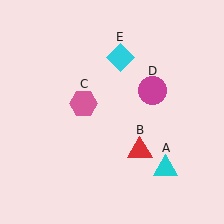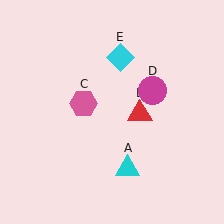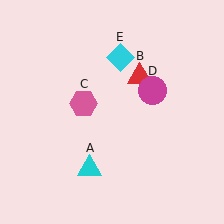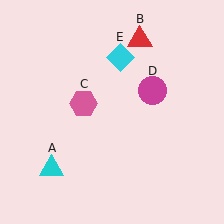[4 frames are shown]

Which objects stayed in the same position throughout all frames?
Pink hexagon (object C) and magenta circle (object D) and cyan diamond (object E) remained stationary.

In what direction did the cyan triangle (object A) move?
The cyan triangle (object A) moved left.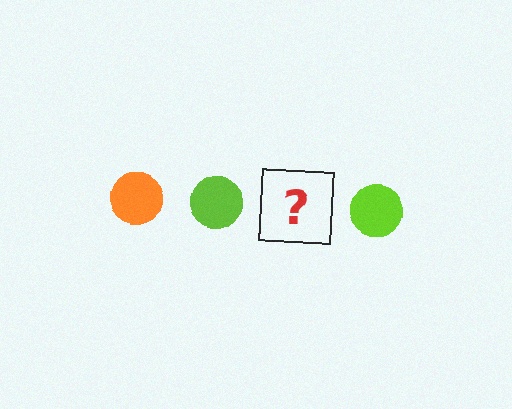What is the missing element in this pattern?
The missing element is an orange circle.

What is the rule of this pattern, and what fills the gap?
The rule is that the pattern cycles through orange, lime circles. The gap should be filled with an orange circle.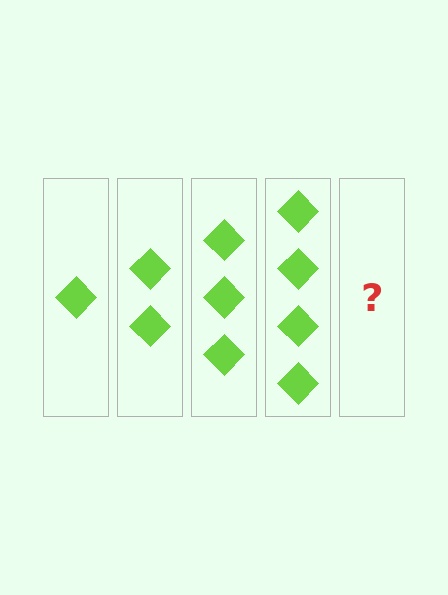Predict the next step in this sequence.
The next step is 5 diamonds.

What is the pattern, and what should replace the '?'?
The pattern is that each step adds one more diamond. The '?' should be 5 diamonds.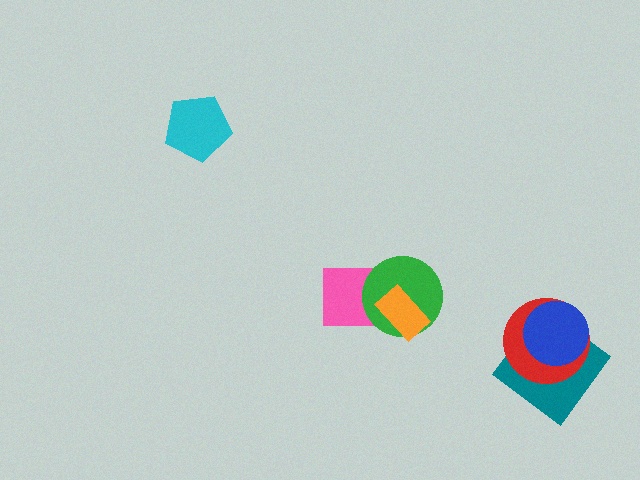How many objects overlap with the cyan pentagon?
0 objects overlap with the cyan pentagon.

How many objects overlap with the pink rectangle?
2 objects overlap with the pink rectangle.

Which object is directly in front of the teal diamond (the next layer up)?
The red circle is directly in front of the teal diamond.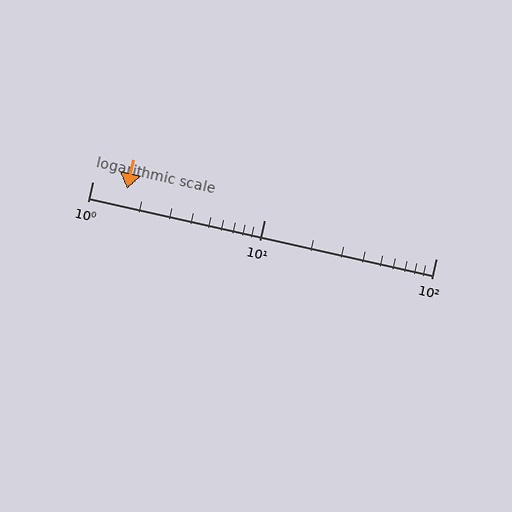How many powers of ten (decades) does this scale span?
The scale spans 2 decades, from 1 to 100.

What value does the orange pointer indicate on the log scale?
The pointer indicates approximately 1.6.